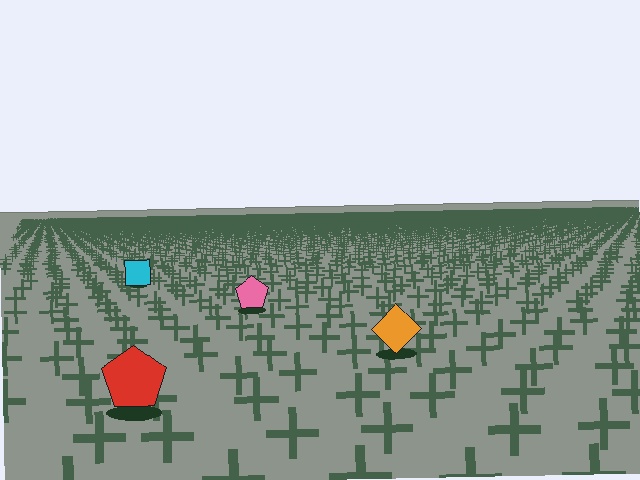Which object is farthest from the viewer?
The cyan square is farthest from the viewer. It appears smaller and the ground texture around it is denser.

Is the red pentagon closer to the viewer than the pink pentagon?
Yes. The red pentagon is closer — you can tell from the texture gradient: the ground texture is coarser near it.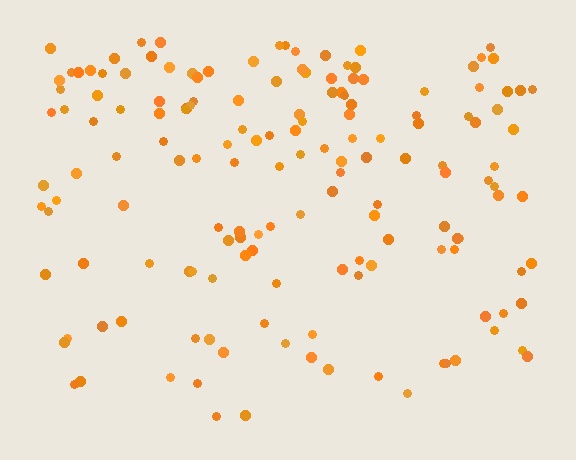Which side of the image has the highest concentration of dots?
The top.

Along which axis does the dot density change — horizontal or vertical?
Vertical.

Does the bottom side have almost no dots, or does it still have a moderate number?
Still a moderate number, just noticeably fewer than the top.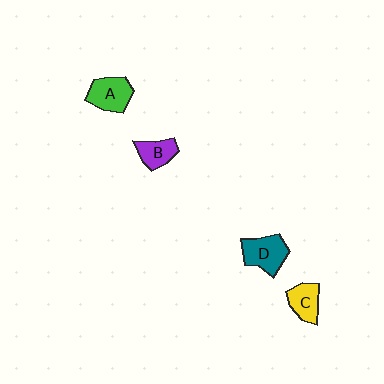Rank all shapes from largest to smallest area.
From largest to smallest: D (teal), A (green), C (yellow), B (purple).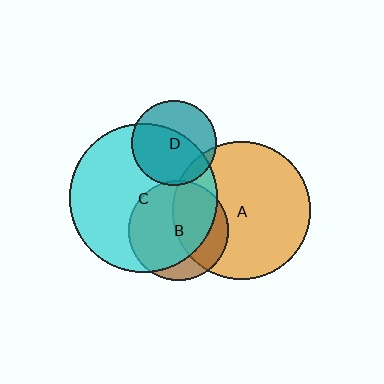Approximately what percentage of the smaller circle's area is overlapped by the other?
Approximately 10%.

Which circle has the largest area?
Circle C (cyan).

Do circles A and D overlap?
Yes.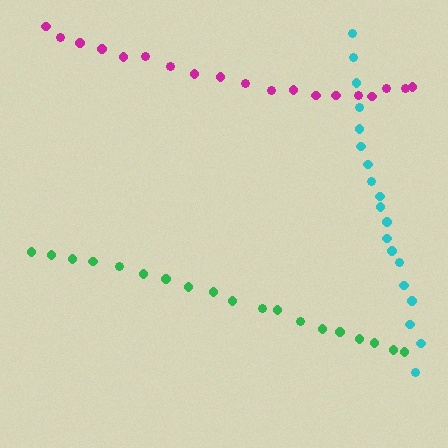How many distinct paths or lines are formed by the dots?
There are 3 distinct paths.